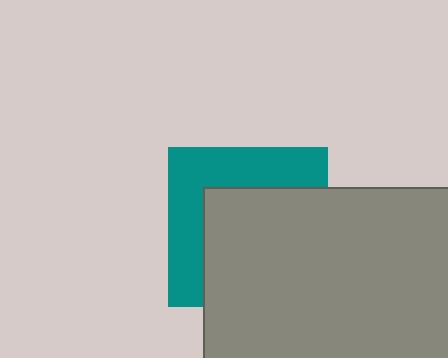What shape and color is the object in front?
The object in front is a gray rectangle.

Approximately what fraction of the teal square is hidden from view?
Roughly 58% of the teal square is hidden behind the gray rectangle.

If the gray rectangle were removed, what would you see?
You would see the complete teal square.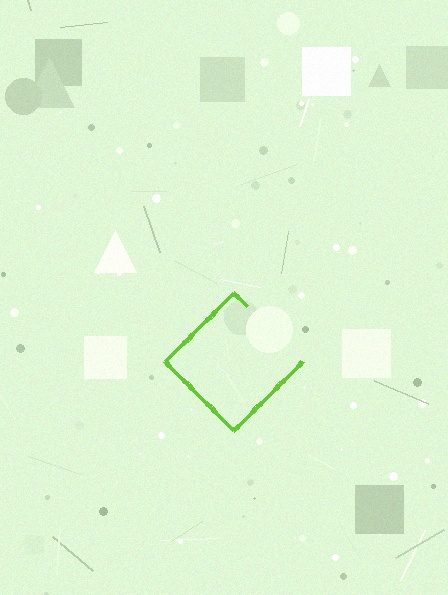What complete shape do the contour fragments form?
The contour fragments form a diamond.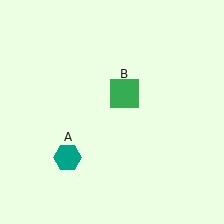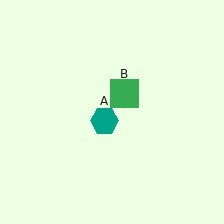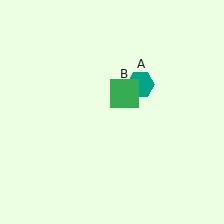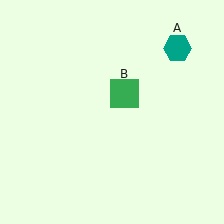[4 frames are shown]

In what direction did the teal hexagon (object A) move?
The teal hexagon (object A) moved up and to the right.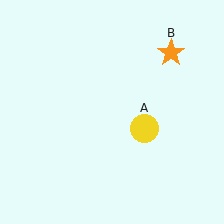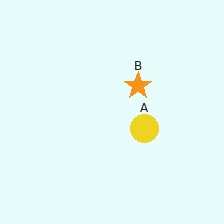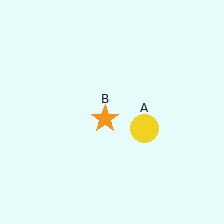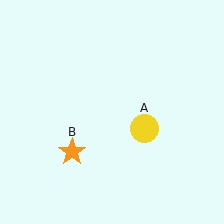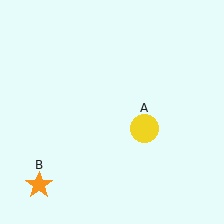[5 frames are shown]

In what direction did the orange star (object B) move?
The orange star (object B) moved down and to the left.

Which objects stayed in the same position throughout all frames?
Yellow circle (object A) remained stationary.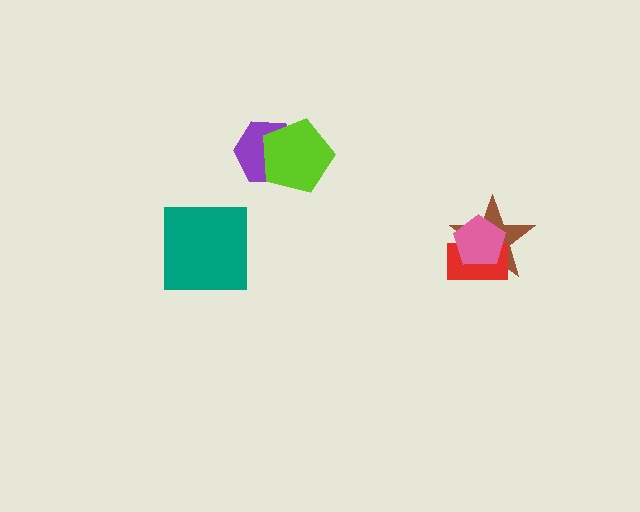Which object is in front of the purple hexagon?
The lime pentagon is in front of the purple hexagon.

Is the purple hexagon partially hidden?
Yes, it is partially covered by another shape.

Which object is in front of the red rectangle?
The pink pentagon is in front of the red rectangle.